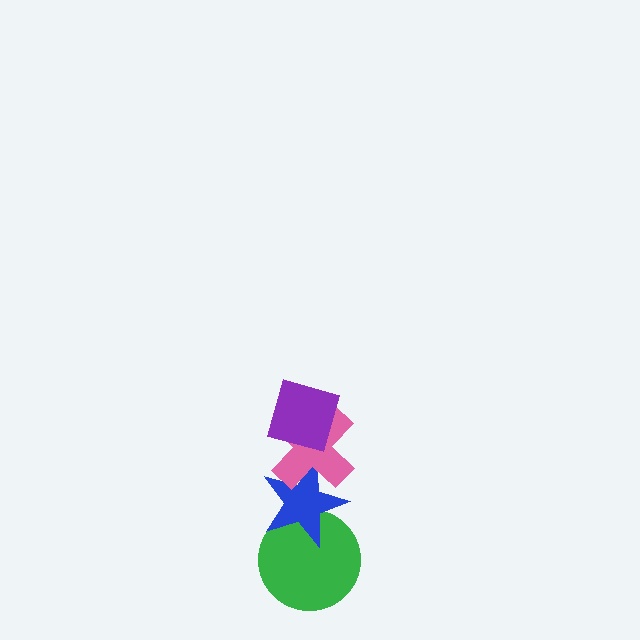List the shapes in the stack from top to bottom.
From top to bottom: the purple diamond, the pink cross, the blue star, the green circle.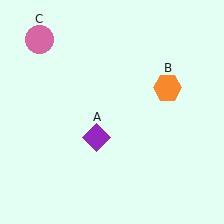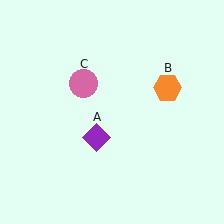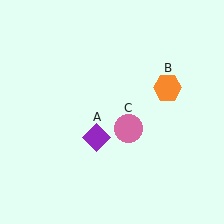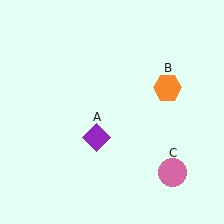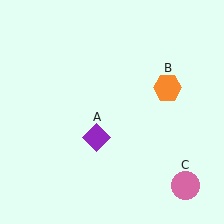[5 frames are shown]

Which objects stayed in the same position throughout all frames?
Purple diamond (object A) and orange hexagon (object B) remained stationary.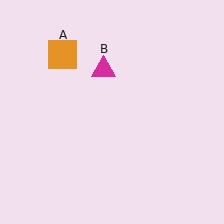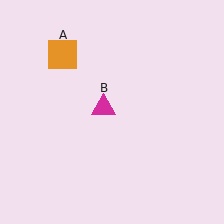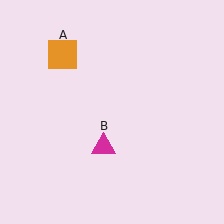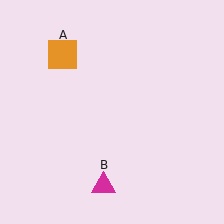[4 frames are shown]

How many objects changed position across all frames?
1 object changed position: magenta triangle (object B).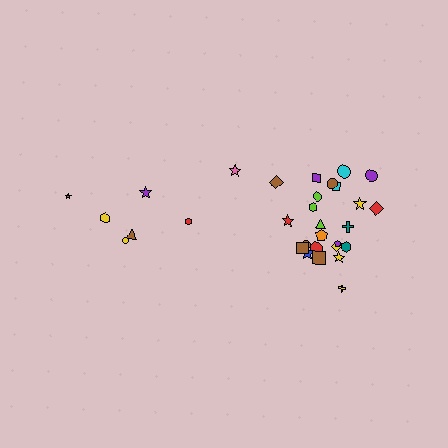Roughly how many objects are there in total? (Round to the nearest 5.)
Roughly 30 objects in total.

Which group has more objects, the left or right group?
The right group.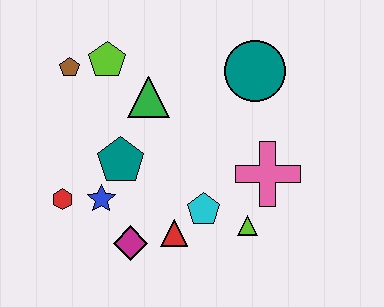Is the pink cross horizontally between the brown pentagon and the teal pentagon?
No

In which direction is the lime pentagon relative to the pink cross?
The lime pentagon is to the left of the pink cross.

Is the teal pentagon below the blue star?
No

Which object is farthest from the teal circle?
The red hexagon is farthest from the teal circle.